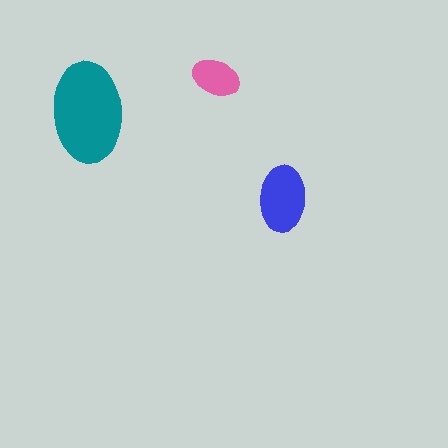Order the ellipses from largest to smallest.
the teal one, the blue one, the pink one.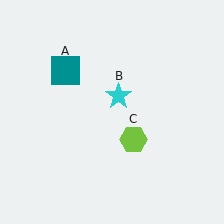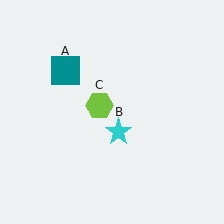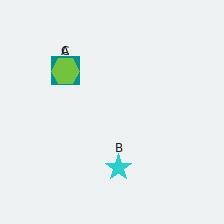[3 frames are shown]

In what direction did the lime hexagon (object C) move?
The lime hexagon (object C) moved up and to the left.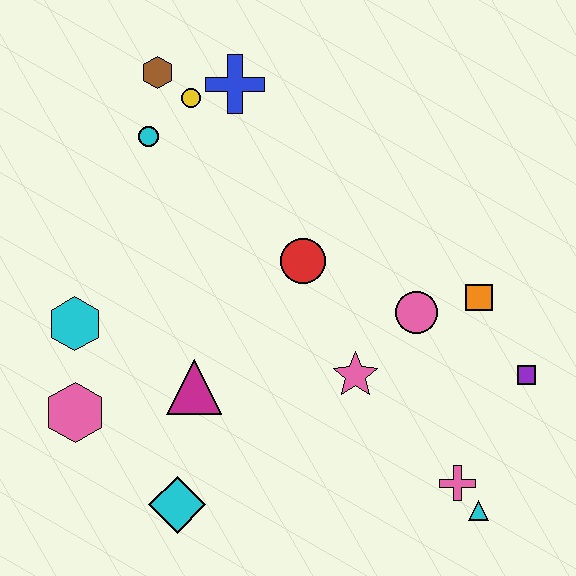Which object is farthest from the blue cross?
The cyan triangle is farthest from the blue cross.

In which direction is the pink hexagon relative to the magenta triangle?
The pink hexagon is to the left of the magenta triangle.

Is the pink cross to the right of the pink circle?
Yes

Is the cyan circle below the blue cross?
Yes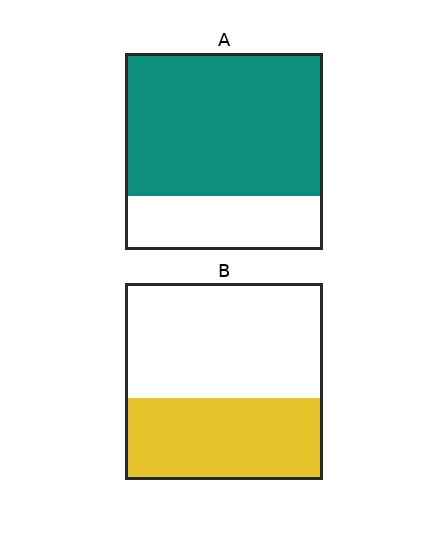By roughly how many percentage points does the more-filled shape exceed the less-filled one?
By roughly 30 percentage points (A over B).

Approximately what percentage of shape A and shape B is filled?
A is approximately 75% and B is approximately 40%.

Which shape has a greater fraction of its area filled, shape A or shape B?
Shape A.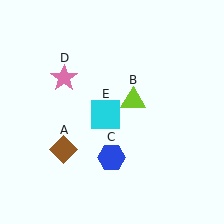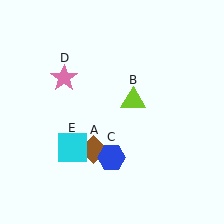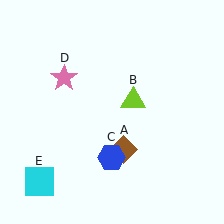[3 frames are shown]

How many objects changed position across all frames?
2 objects changed position: brown diamond (object A), cyan square (object E).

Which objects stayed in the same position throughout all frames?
Lime triangle (object B) and blue hexagon (object C) and pink star (object D) remained stationary.